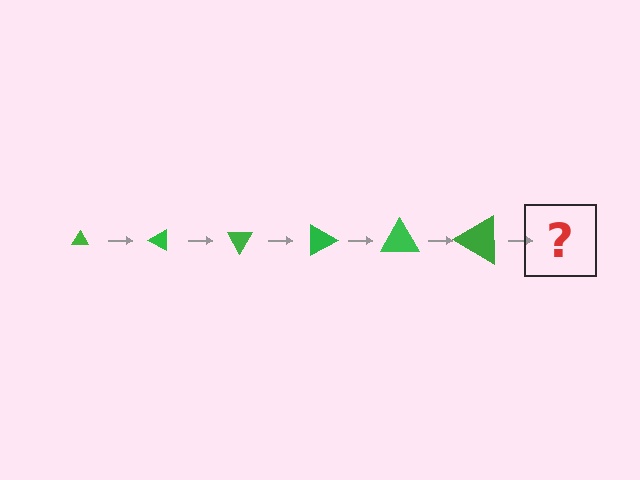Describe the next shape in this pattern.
It should be a triangle, larger than the previous one and rotated 180 degrees from the start.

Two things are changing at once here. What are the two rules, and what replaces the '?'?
The two rules are that the triangle grows larger each step and it rotates 30 degrees each step. The '?' should be a triangle, larger than the previous one and rotated 180 degrees from the start.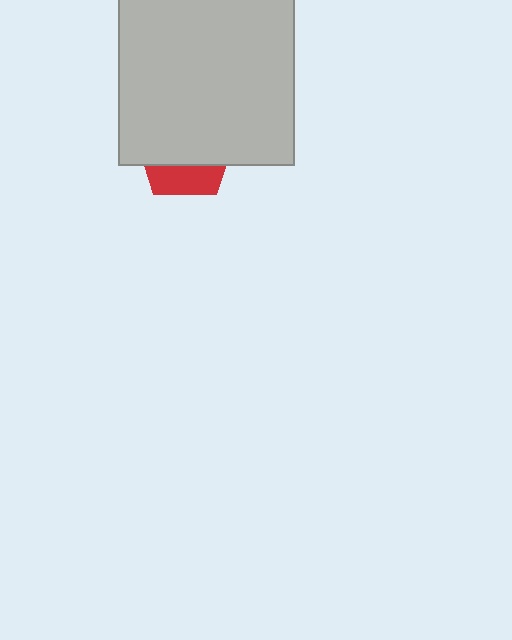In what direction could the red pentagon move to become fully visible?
The red pentagon could move down. That would shift it out from behind the light gray square entirely.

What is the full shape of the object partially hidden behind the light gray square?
The partially hidden object is a red pentagon.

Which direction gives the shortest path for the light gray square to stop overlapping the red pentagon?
Moving up gives the shortest separation.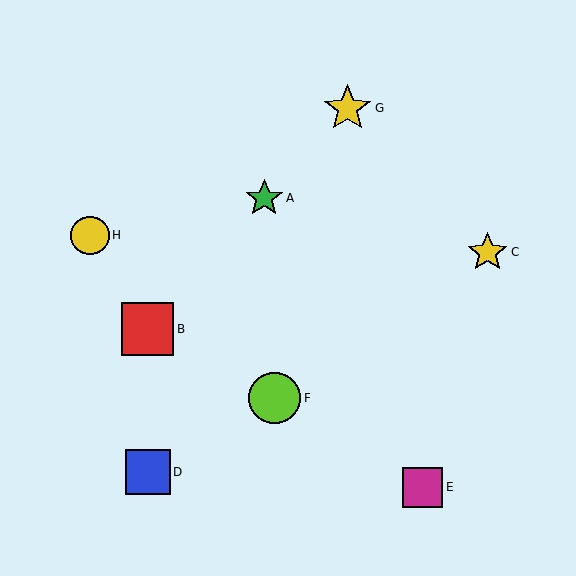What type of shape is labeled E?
Shape E is a magenta square.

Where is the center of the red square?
The center of the red square is at (148, 329).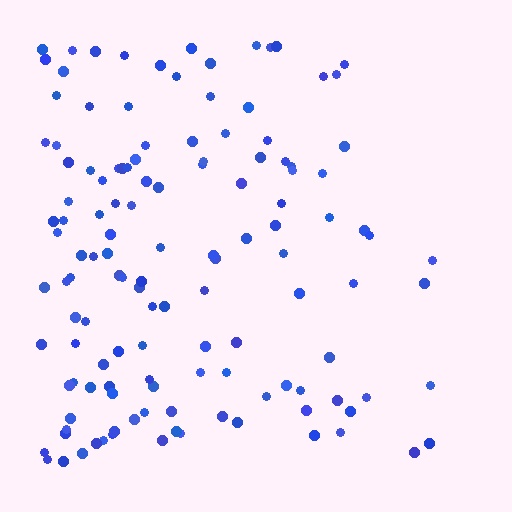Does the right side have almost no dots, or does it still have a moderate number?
Still a moderate number, just noticeably fewer than the left.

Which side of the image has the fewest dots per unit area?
The right.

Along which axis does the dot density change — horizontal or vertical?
Horizontal.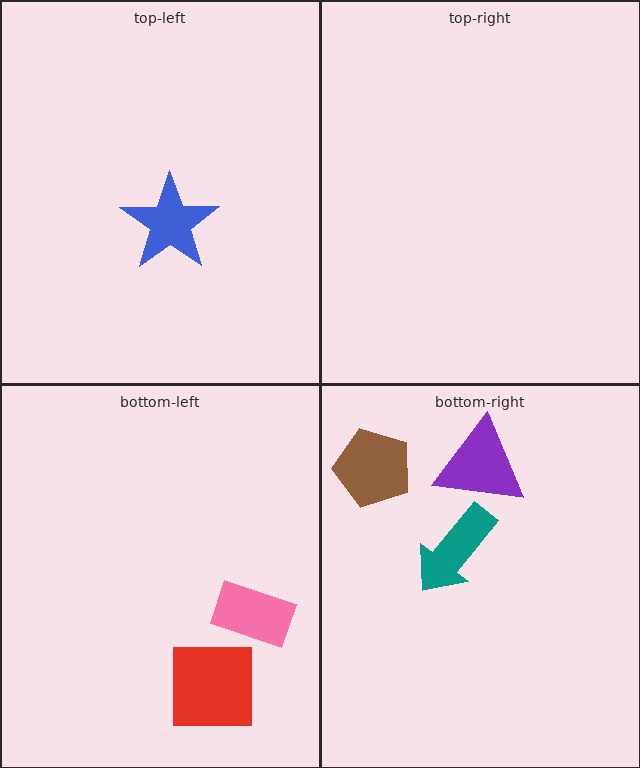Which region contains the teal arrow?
The bottom-right region.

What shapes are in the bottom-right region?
The brown pentagon, the purple triangle, the teal arrow.